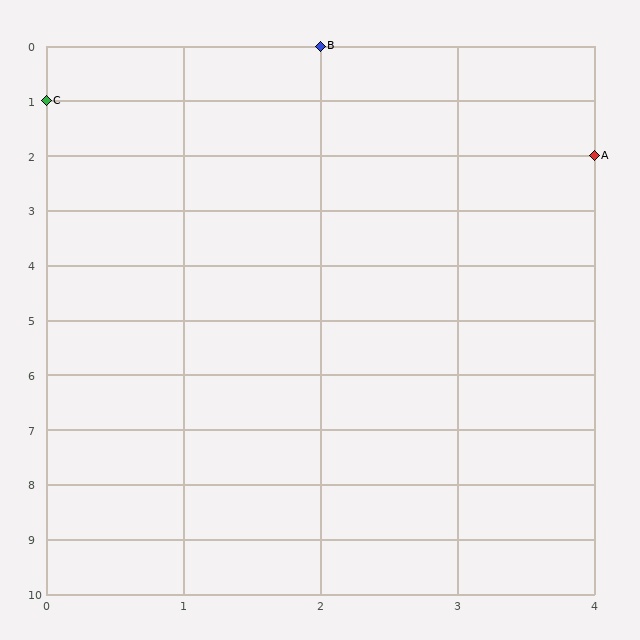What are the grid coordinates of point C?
Point C is at grid coordinates (0, 1).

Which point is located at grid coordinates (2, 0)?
Point B is at (2, 0).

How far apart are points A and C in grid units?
Points A and C are 4 columns and 1 row apart (about 4.1 grid units diagonally).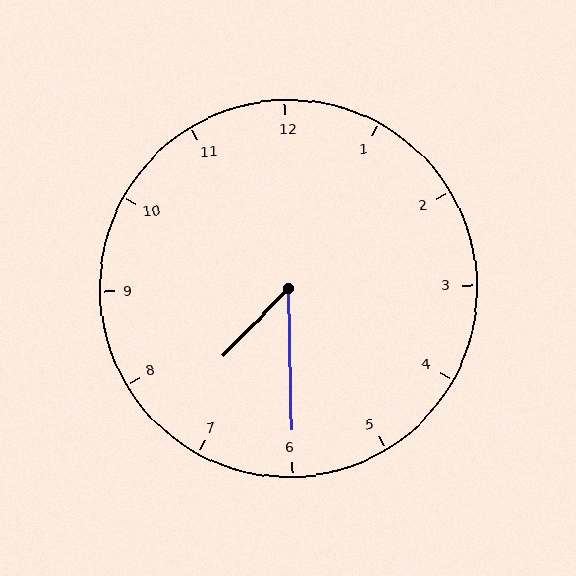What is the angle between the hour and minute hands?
Approximately 45 degrees.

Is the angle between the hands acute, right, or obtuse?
It is acute.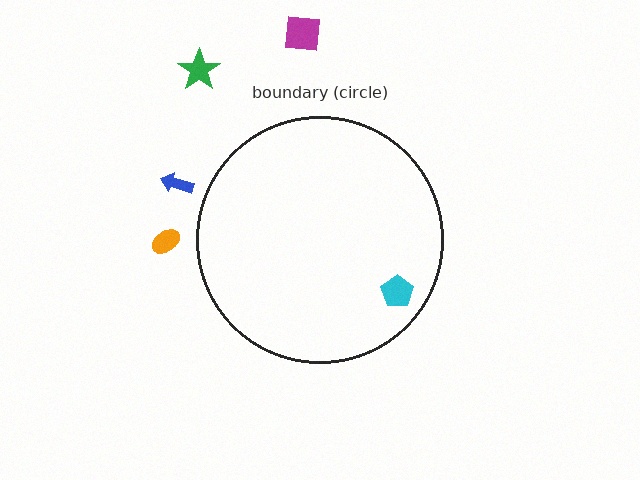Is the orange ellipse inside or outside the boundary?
Outside.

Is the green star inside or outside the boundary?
Outside.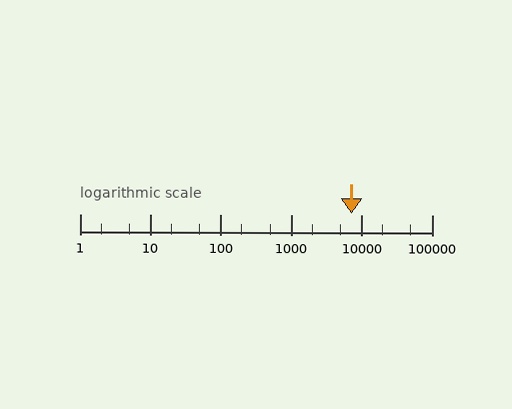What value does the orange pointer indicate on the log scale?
The pointer indicates approximately 7300.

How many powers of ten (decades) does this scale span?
The scale spans 5 decades, from 1 to 100000.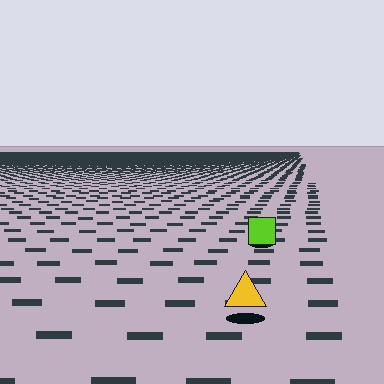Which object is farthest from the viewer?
The lime square is farthest from the viewer. It appears smaller and the ground texture around it is denser.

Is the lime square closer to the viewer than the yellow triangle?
No. The yellow triangle is closer — you can tell from the texture gradient: the ground texture is coarser near it.